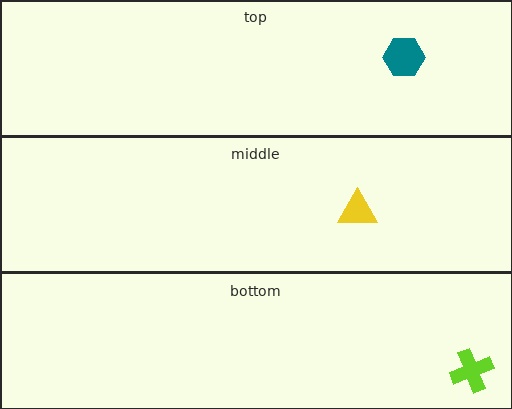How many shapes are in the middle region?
1.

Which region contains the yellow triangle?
The middle region.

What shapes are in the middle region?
The yellow triangle.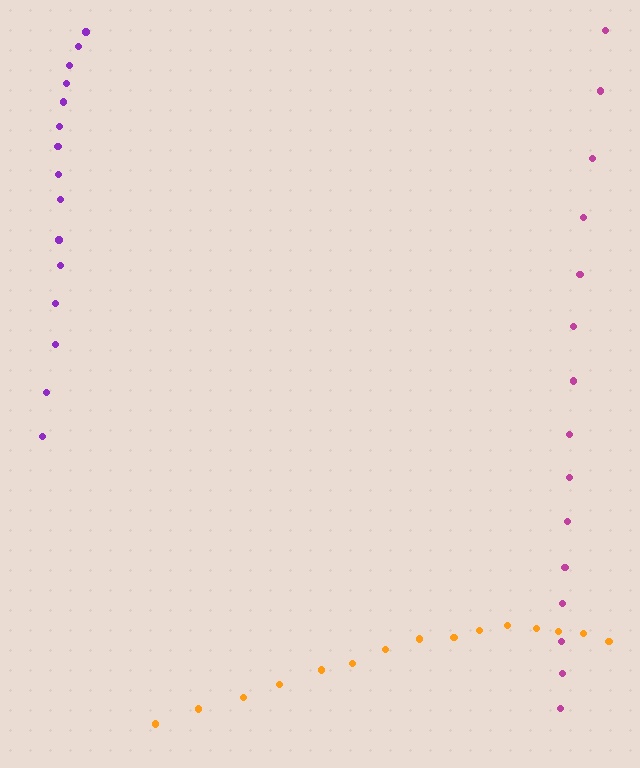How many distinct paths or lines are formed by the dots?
There are 3 distinct paths.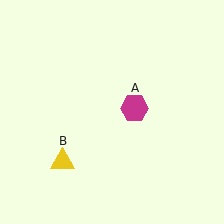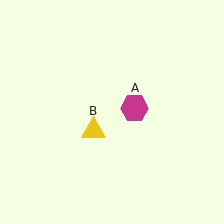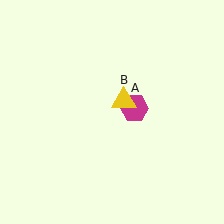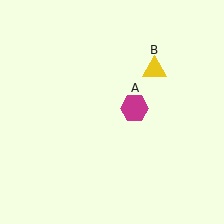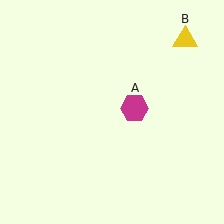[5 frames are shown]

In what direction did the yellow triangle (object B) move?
The yellow triangle (object B) moved up and to the right.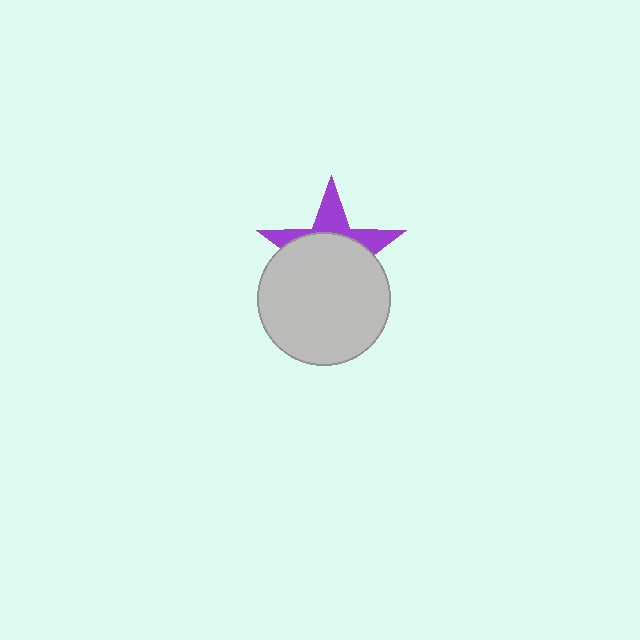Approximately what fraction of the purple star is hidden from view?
Roughly 66% of the purple star is hidden behind the light gray circle.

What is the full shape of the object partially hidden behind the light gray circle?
The partially hidden object is a purple star.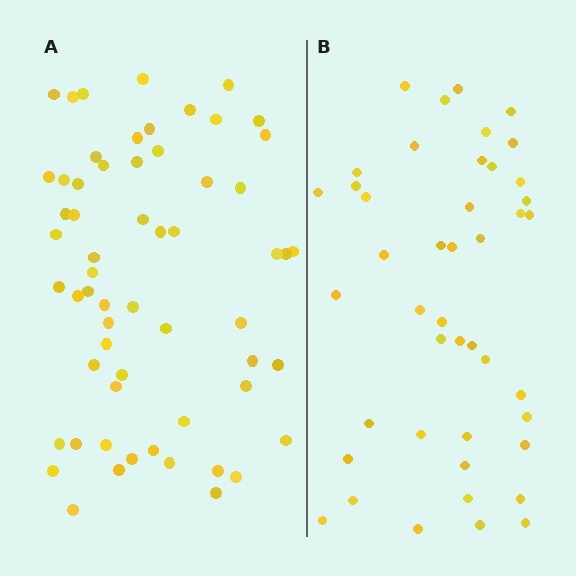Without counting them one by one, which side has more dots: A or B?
Region A (the left region) has more dots.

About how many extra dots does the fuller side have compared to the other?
Region A has approximately 15 more dots than region B.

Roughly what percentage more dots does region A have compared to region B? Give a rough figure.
About 35% more.